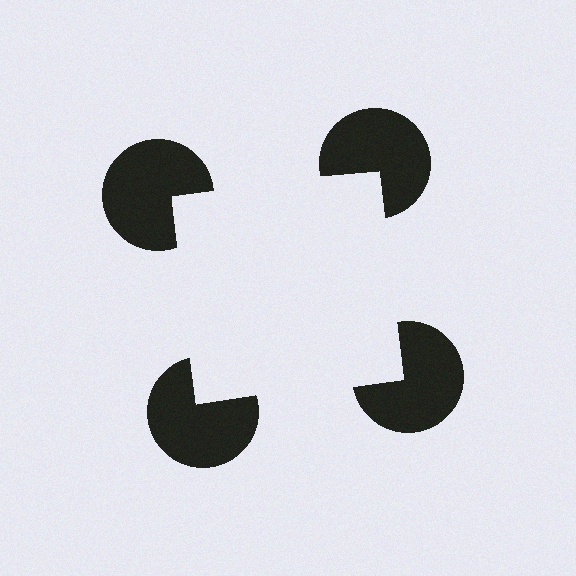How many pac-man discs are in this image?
There are 4 — one at each vertex of the illusory square.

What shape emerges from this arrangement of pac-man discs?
An illusory square — its edges are inferred from the aligned wedge cuts in the pac-man discs, not physically drawn.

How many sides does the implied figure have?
4 sides.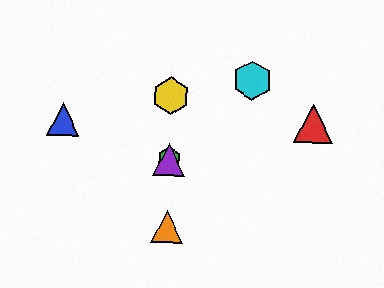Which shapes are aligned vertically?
The green hexagon, the yellow hexagon, the purple triangle, the orange triangle are aligned vertically.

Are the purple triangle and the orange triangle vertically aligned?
Yes, both are at x≈169.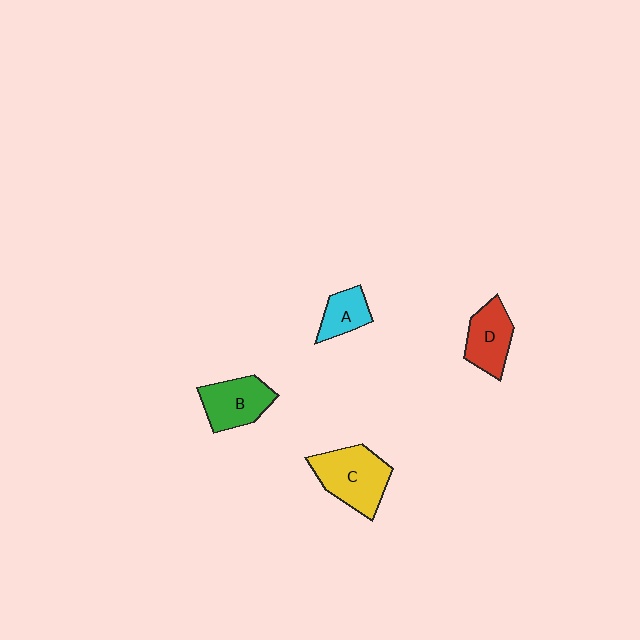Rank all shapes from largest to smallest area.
From largest to smallest: C (yellow), B (green), D (red), A (cyan).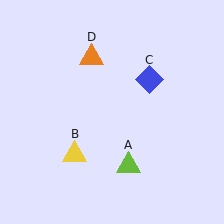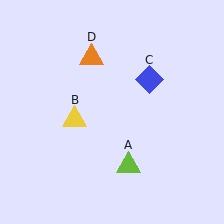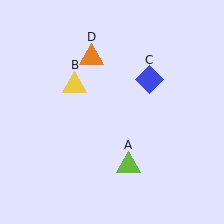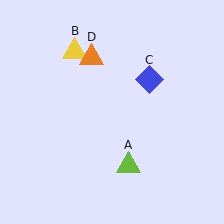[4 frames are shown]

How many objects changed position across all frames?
1 object changed position: yellow triangle (object B).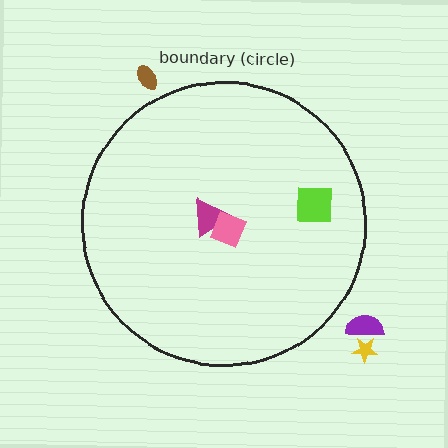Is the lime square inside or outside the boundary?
Inside.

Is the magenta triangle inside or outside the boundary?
Inside.